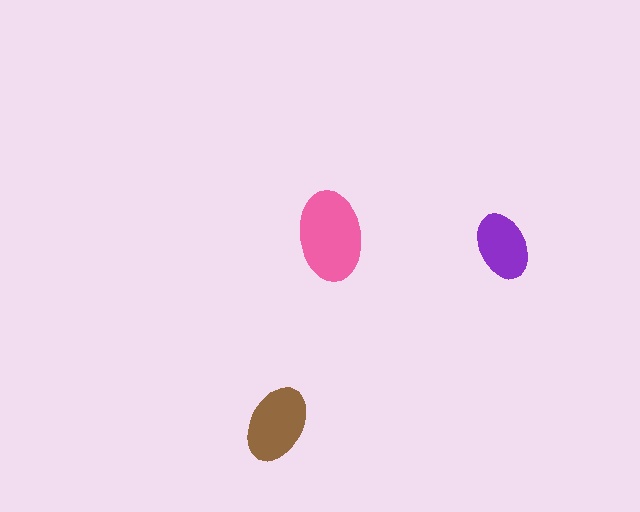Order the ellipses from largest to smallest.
the pink one, the brown one, the purple one.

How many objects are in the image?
There are 3 objects in the image.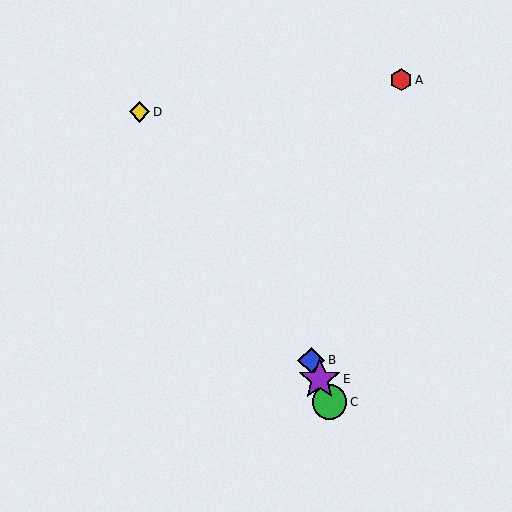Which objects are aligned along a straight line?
Objects B, C, E are aligned along a straight line.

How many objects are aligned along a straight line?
3 objects (B, C, E) are aligned along a straight line.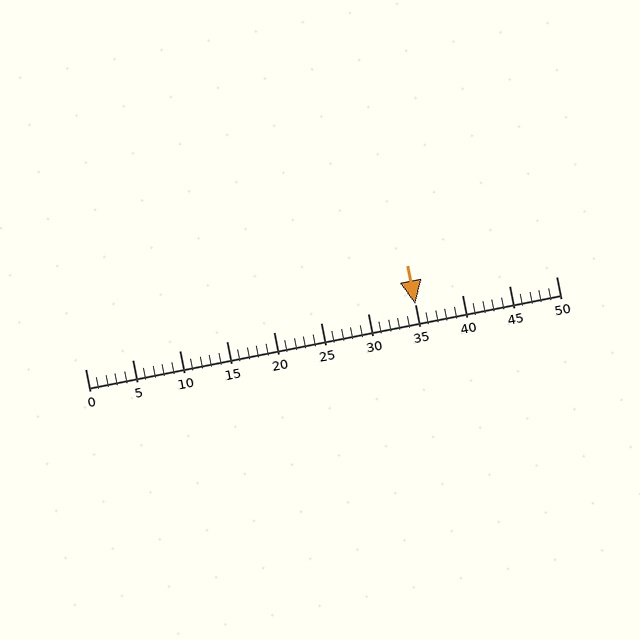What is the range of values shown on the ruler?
The ruler shows values from 0 to 50.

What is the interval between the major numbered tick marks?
The major tick marks are spaced 5 units apart.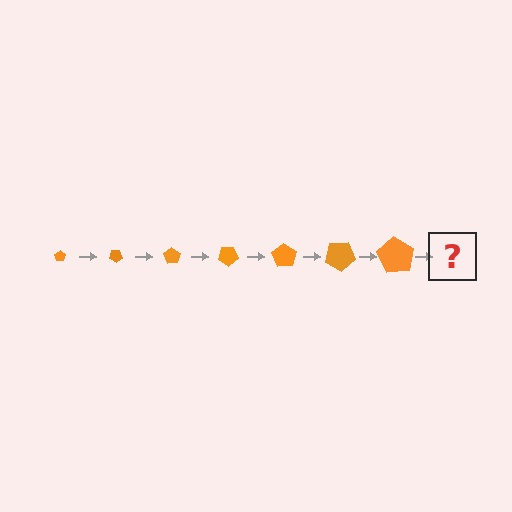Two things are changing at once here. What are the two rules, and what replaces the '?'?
The two rules are that the pentagon grows larger each step and it rotates 35 degrees each step. The '?' should be a pentagon, larger than the previous one and rotated 245 degrees from the start.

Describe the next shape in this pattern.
It should be a pentagon, larger than the previous one and rotated 245 degrees from the start.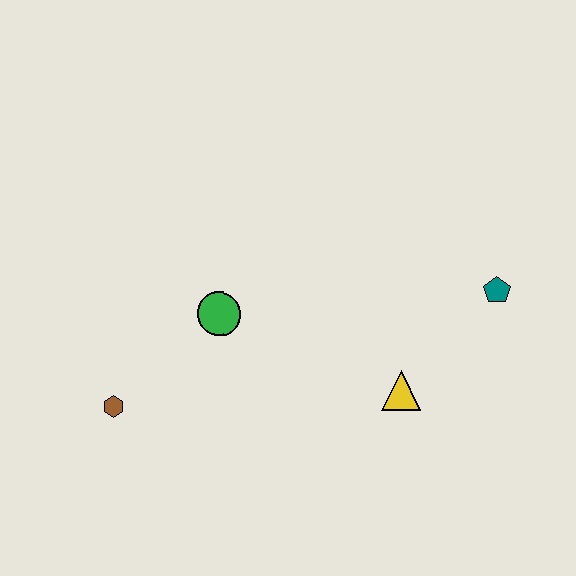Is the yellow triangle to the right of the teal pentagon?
No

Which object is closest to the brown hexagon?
The green circle is closest to the brown hexagon.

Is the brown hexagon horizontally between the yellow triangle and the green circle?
No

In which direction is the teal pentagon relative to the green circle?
The teal pentagon is to the right of the green circle.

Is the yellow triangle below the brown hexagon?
No